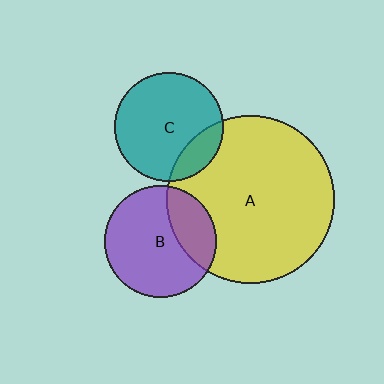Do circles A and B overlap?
Yes.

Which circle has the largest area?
Circle A (yellow).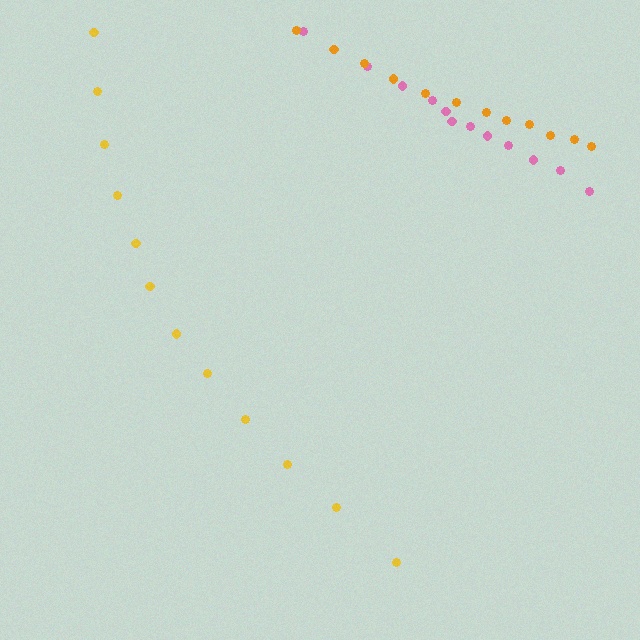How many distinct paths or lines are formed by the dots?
There are 3 distinct paths.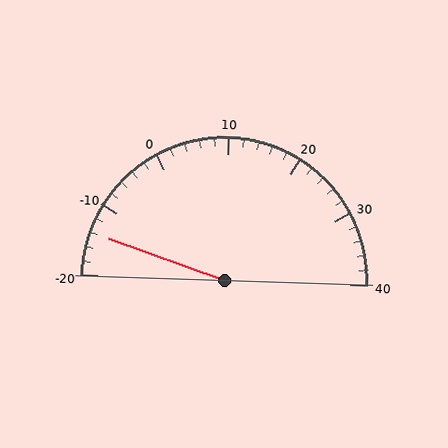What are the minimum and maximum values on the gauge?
The gauge ranges from -20 to 40.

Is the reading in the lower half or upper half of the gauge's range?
The reading is in the lower half of the range (-20 to 40).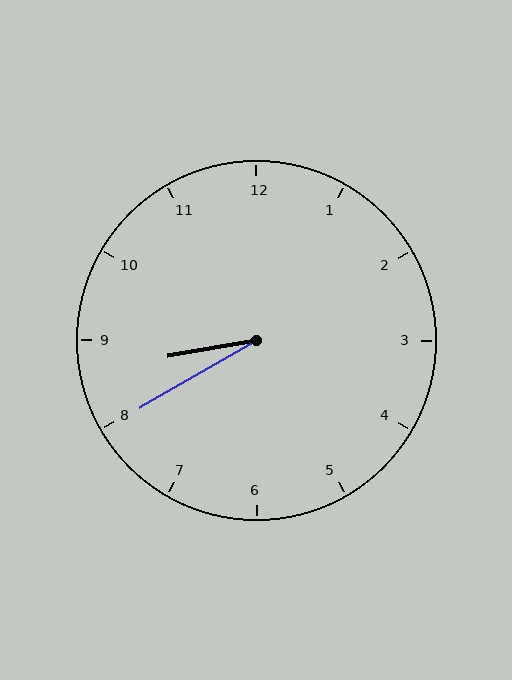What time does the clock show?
8:40.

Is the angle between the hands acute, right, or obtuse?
It is acute.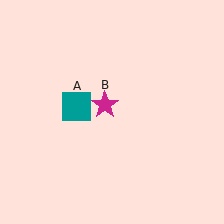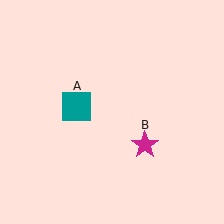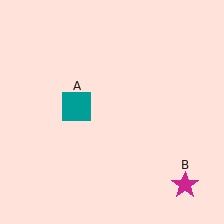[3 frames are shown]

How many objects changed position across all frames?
1 object changed position: magenta star (object B).